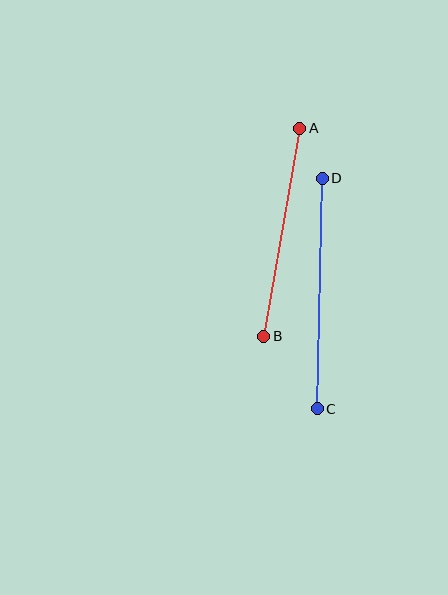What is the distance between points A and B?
The distance is approximately 211 pixels.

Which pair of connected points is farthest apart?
Points C and D are farthest apart.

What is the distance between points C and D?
The distance is approximately 231 pixels.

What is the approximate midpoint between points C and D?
The midpoint is at approximately (320, 293) pixels.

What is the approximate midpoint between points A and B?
The midpoint is at approximately (282, 232) pixels.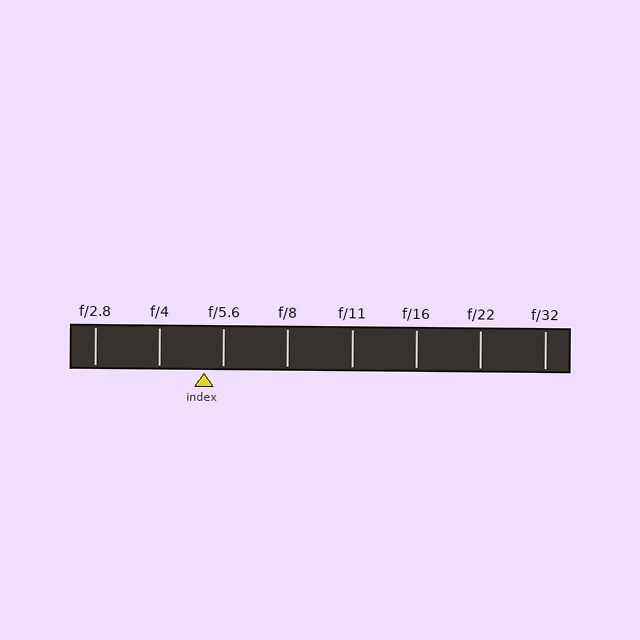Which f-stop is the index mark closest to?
The index mark is closest to f/5.6.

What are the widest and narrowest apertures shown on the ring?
The widest aperture shown is f/2.8 and the narrowest is f/32.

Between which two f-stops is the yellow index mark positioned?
The index mark is between f/4 and f/5.6.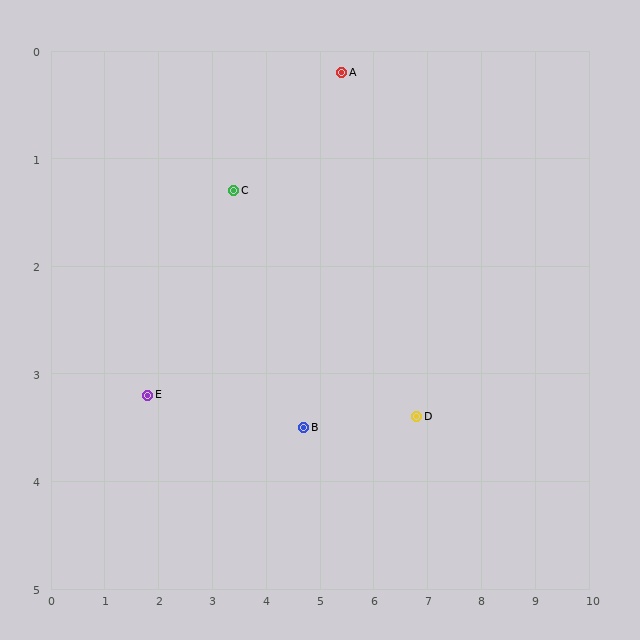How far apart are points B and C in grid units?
Points B and C are about 2.6 grid units apart.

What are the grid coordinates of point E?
Point E is at approximately (1.8, 3.2).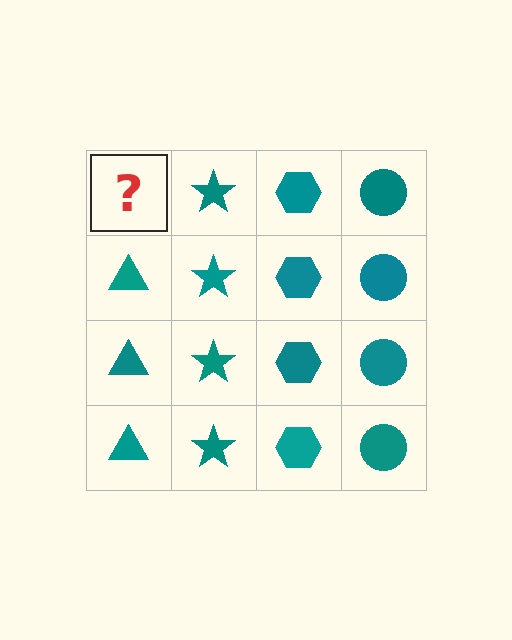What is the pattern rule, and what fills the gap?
The rule is that each column has a consistent shape. The gap should be filled with a teal triangle.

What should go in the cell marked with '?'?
The missing cell should contain a teal triangle.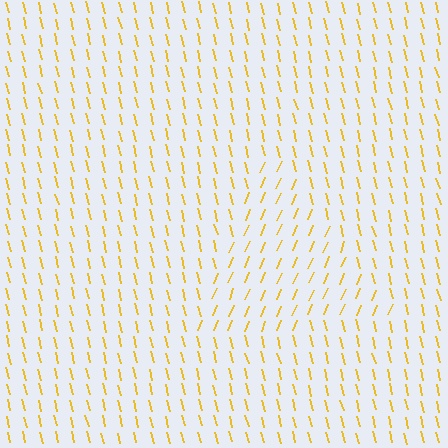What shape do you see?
I see a triangle.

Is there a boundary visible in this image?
Yes, there is a texture boundary formed by a change in line orientation.